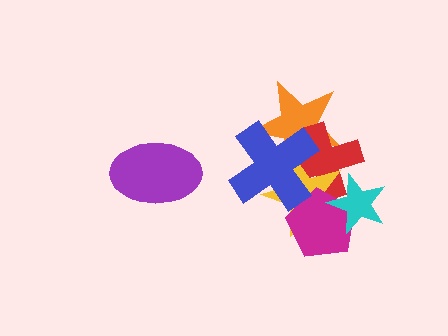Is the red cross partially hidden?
Yes, it is partially covered by another shape.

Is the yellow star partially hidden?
Yes, it is partially covered by another shape.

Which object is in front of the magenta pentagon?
The cyan star is in front of the magenta pentagon.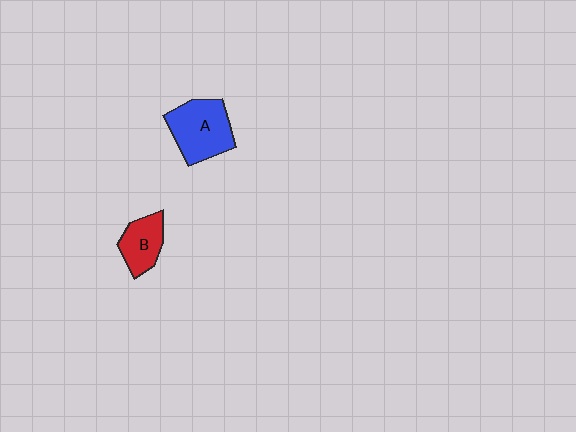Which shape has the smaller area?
Shape B (red).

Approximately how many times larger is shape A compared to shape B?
Approximately 1.6 times.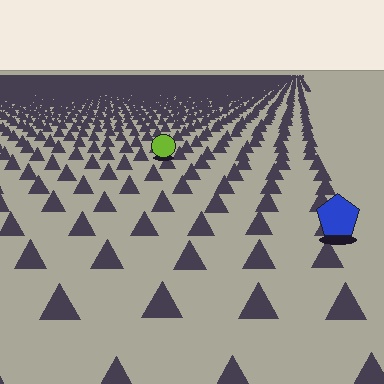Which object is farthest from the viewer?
The lime circle is farthest from the viewer. It appears smaller and the ground texture around it is denser.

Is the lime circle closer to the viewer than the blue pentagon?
No. The blue pentagon is closer — you can tell from the texture gradient: the ground texture is coarser near it.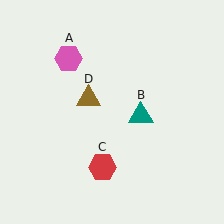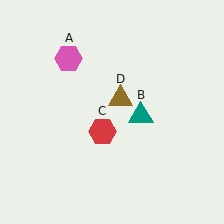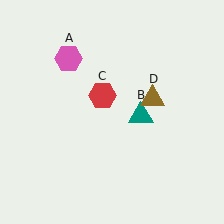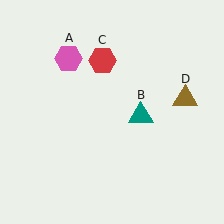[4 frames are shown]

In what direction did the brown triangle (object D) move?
The brown triangle (object D) moved right.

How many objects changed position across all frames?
2 objects changed position: red hexagon (object C), brown triangle (object D).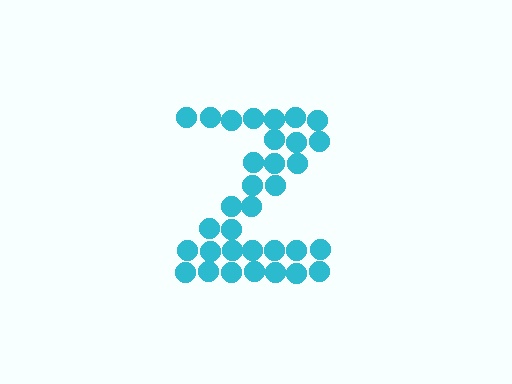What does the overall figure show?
The overall figure shows the letter Z.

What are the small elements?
The small elements are circles.